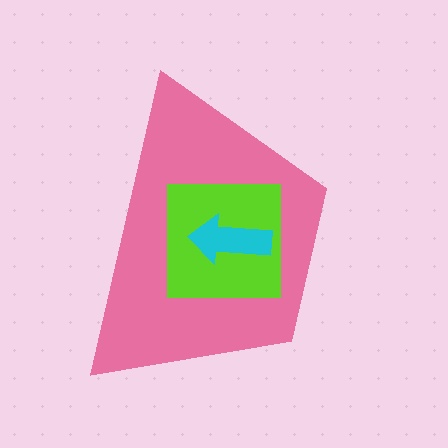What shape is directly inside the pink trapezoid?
The lime square.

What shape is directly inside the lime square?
The cyan arrow.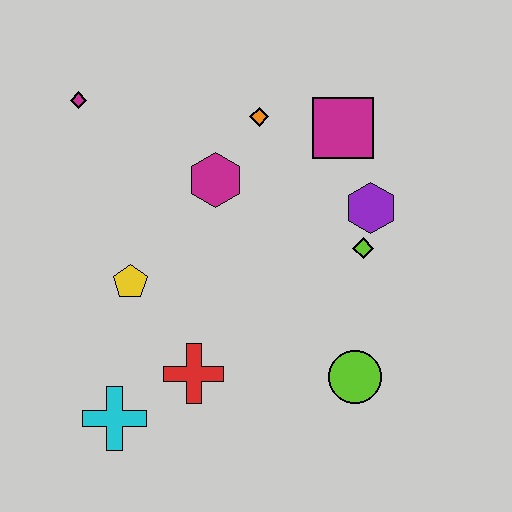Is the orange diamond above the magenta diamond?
No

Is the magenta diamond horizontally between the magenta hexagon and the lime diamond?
No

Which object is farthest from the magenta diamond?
The lime circle is farthest from the magenta diamond.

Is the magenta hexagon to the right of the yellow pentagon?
Yes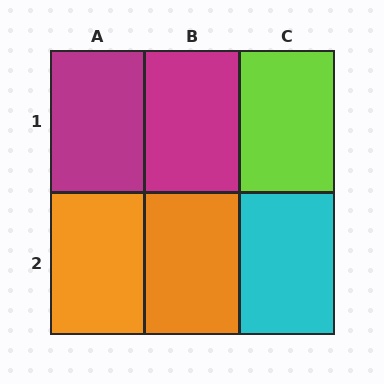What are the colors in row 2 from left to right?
Orange, orange, cyan.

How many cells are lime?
1 cell is lime.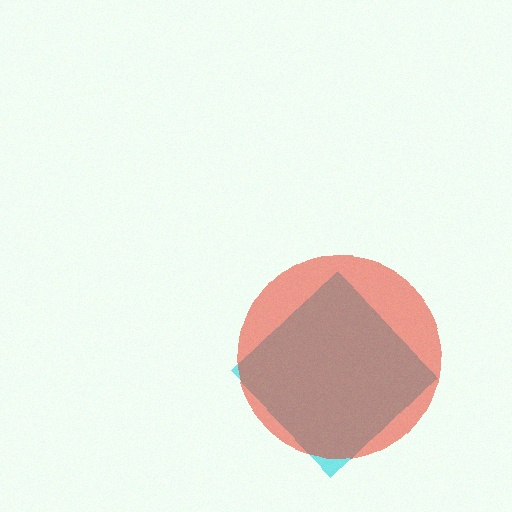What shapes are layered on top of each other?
The layered shapes are: a cyan diamond, a red circle.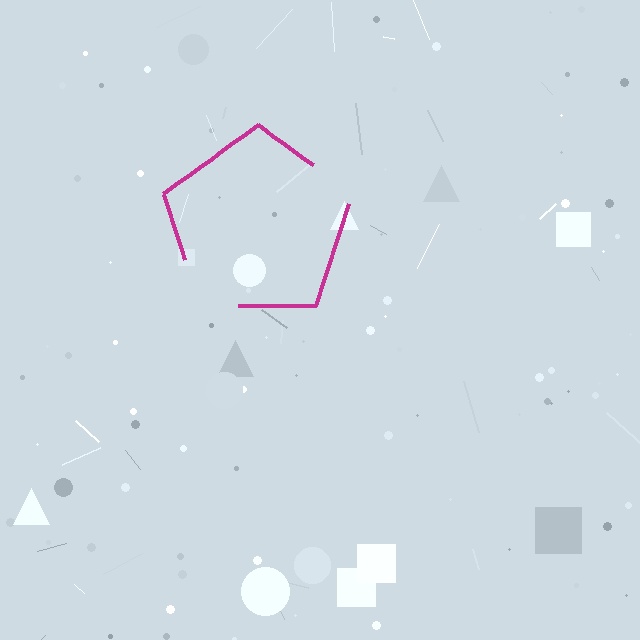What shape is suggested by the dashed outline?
The dashed outline suggests a pentagon.